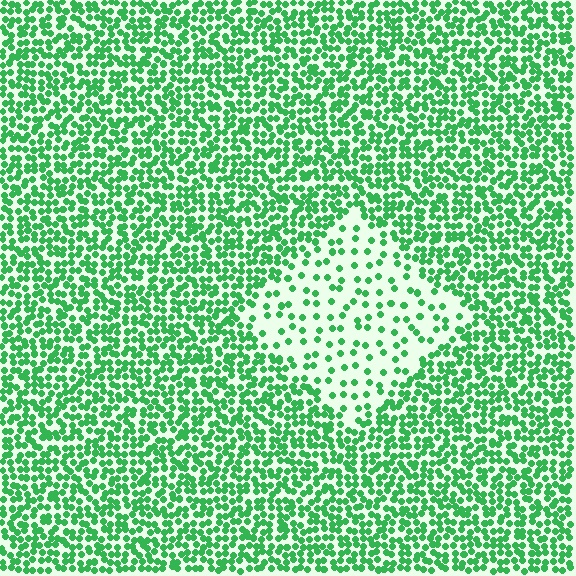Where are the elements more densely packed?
The elements are more densely packed outside the diamond boundary.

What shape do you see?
I see a diamond.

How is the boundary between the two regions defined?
The boundary is defined by a change in element density (approximately 2.9x ratio). All elements are the same color, size, and shape.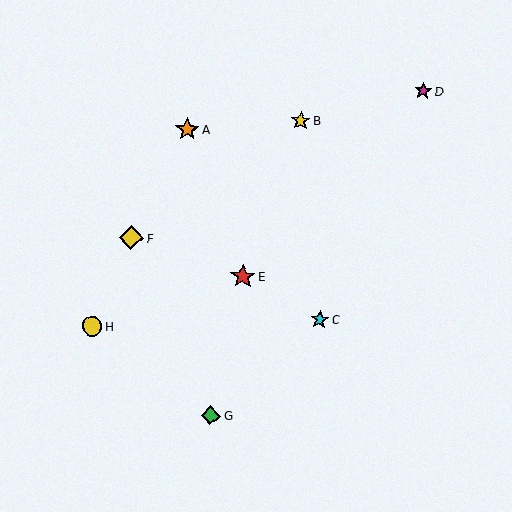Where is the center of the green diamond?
The center of the green diamond is at (211, 416).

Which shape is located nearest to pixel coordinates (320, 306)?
The cyan star (labeled C) at (320, 319) is nearest to that location.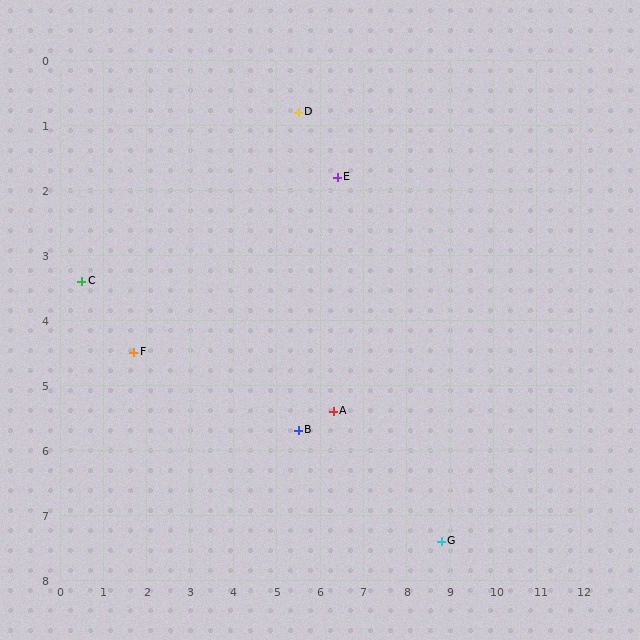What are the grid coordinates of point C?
Point C is at approximately (0.5, 3.4).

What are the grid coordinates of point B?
Point B is at approximately (5.5, 5.7).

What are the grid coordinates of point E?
Point E is at approximately (6.4, 1.8).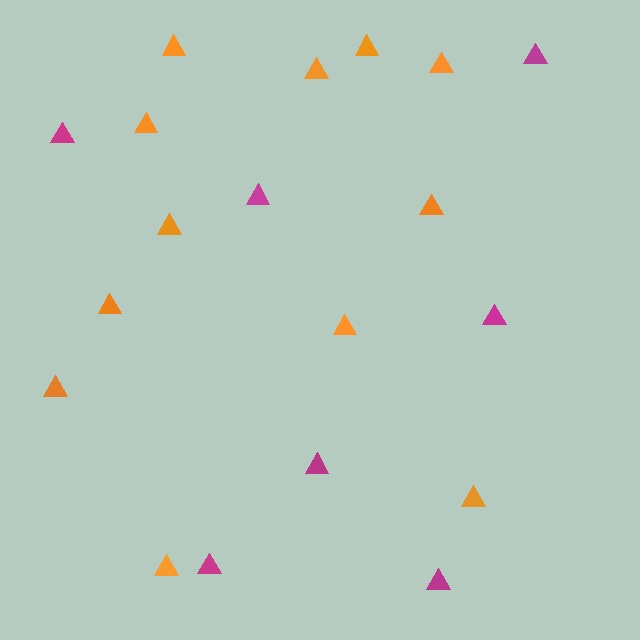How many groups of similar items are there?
There are 2 groups: one group of orange triangles (12) and one group of magenta triangles (7).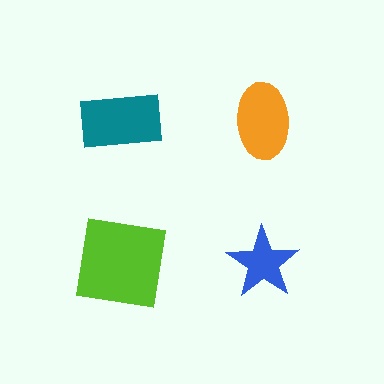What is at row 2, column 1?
A lime square.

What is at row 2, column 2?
A blue star.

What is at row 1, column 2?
An orange ellipse.